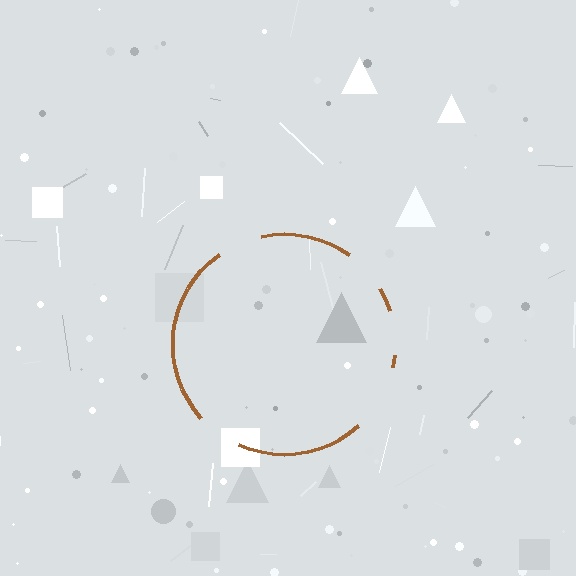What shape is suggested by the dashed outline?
The dashed outline suggests a circle.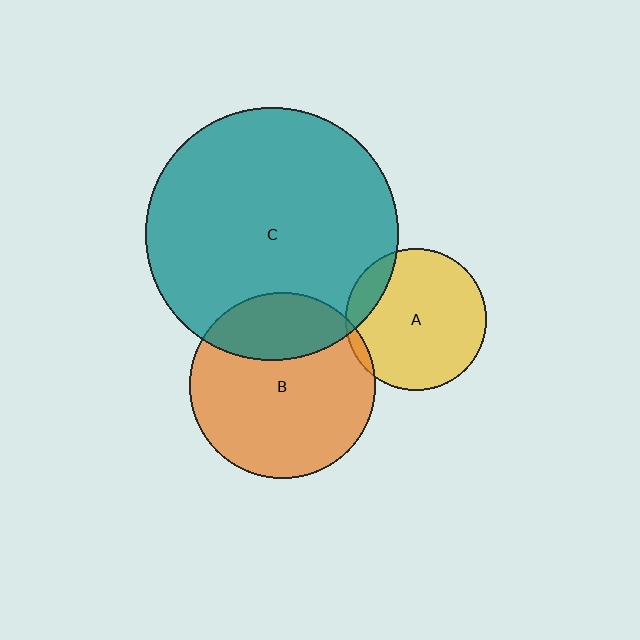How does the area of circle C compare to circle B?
Approximately 1.8 times.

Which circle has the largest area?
Circle C (teal).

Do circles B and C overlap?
Yes.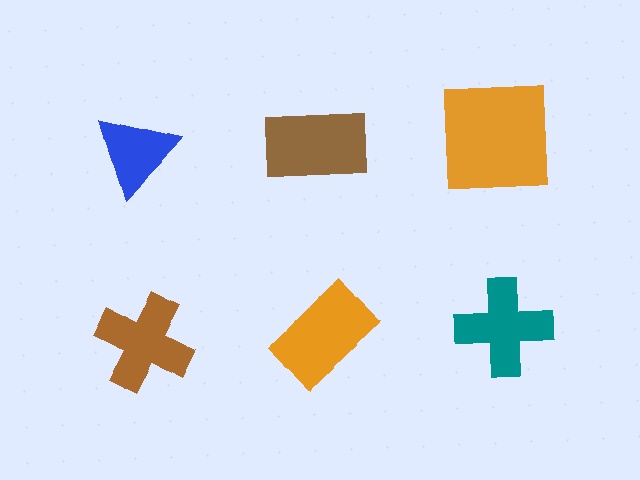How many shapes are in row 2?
3 shapes.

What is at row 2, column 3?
A teal cross.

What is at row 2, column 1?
A brown cross.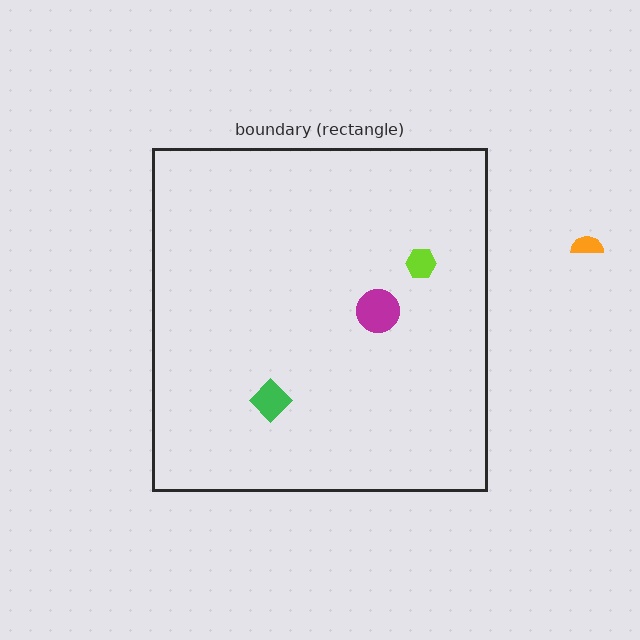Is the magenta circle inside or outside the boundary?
Inside.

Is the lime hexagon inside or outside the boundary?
Inside.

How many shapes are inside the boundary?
3 inside, 1 outside.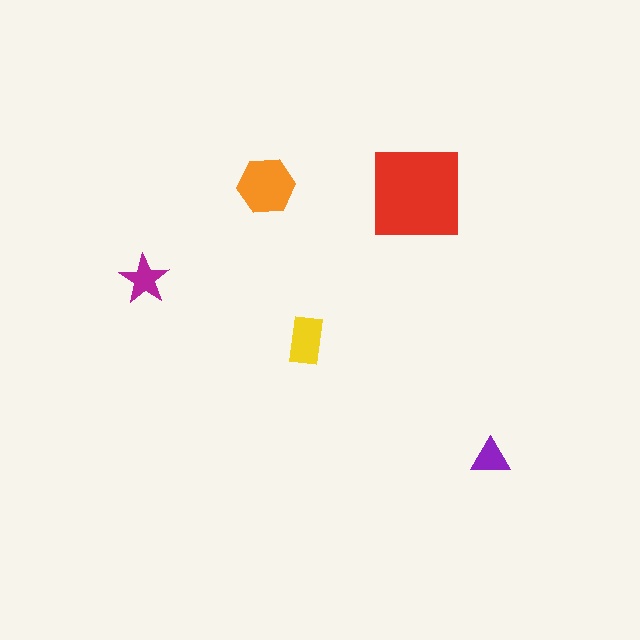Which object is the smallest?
The purple triangle.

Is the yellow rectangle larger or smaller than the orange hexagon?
Smaller.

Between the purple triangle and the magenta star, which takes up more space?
The magenta star.